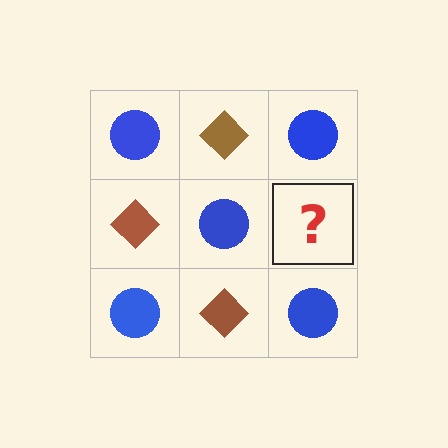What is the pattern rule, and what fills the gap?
The rule is that it alternates blue circle and brown diamond in a checkerboard pattern. The gap should be filled with a brown diamond.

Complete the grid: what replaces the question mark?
The question mark should be replaced with a brown diamond.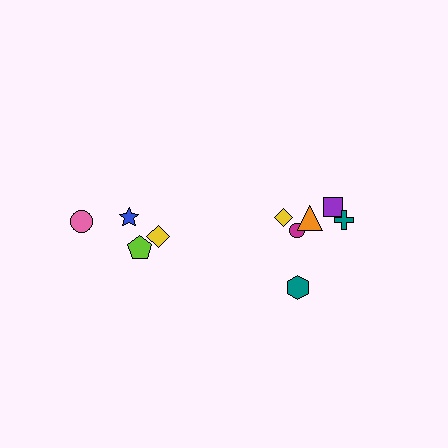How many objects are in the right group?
There are 6 objects.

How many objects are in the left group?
There are 4 objects.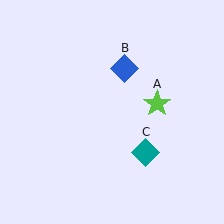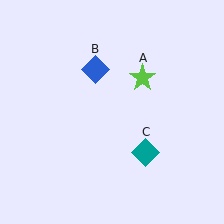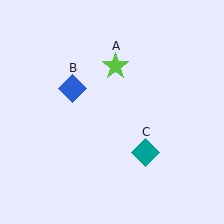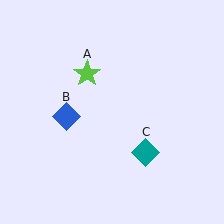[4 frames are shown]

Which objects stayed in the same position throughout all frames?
Teal diamond (object C) remained stationary.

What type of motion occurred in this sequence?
The lime star (object A), blue diamond (object B) rotated counterclockwise around the center of the scene.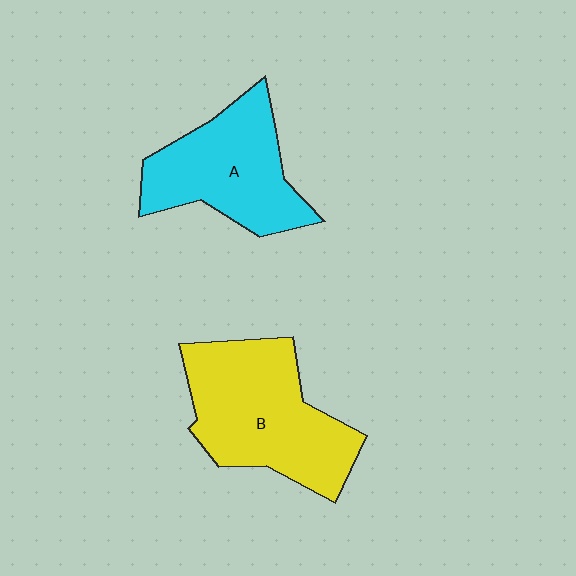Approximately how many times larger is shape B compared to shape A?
Approximately 1.2 times.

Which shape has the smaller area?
Shape A (cyan).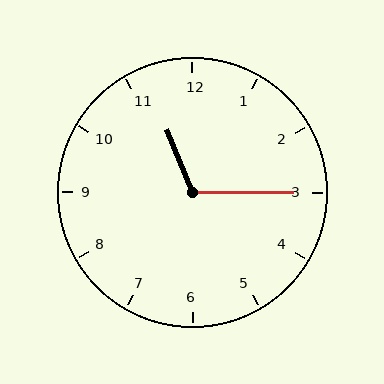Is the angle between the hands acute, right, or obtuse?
It is obtuse.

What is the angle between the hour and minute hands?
Approximately 112 degrees.